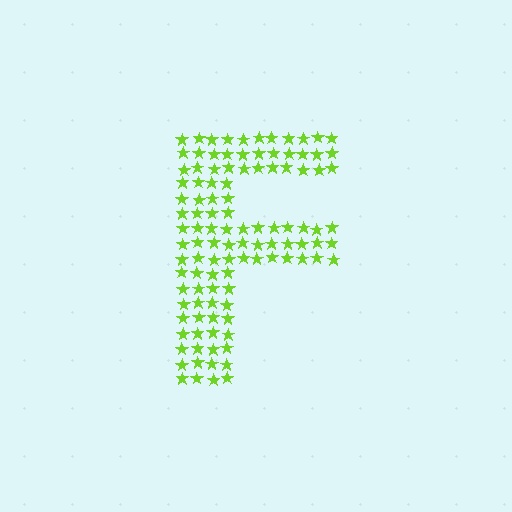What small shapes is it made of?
It is made of small stars.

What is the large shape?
The large shape is the letter F.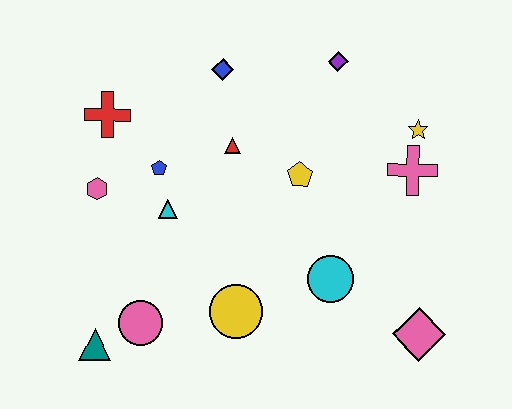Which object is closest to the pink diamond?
The cyan circle is closest to the pink diamond.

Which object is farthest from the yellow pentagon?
The teal triangle is farthest from the yellow pentagon.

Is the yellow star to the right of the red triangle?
Yes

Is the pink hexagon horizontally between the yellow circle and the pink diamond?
No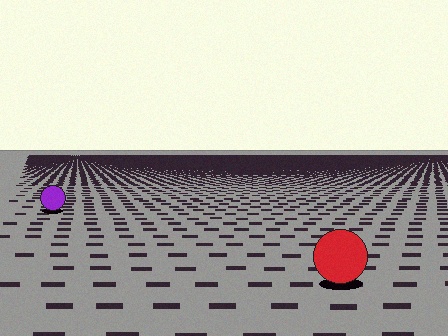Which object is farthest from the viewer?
The purple circle is farthest from the viewer. It appears smaller and the ground texture around it is denser.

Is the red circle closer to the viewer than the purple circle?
Yes. The red circle is closer — you can tell from the texture gradient: the ground texture is coarser near it.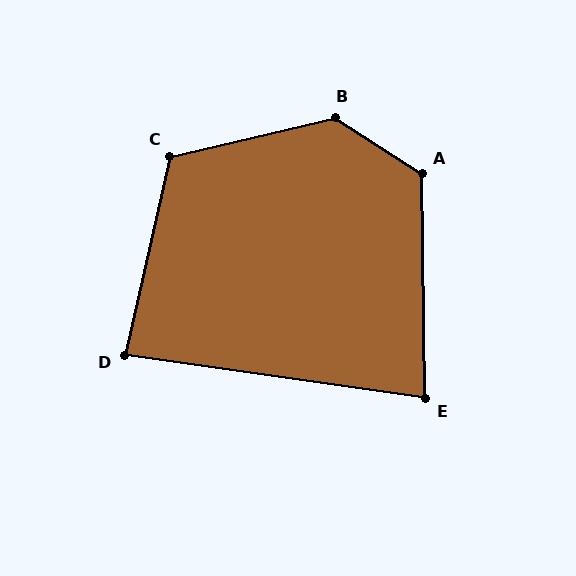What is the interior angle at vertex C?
Approximately 116 degrees (obtuse).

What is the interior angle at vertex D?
Approximately 85 degrees (approximately right).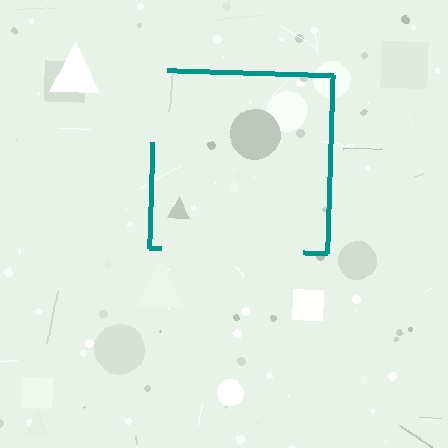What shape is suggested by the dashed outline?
The dashed outline suggests a square.